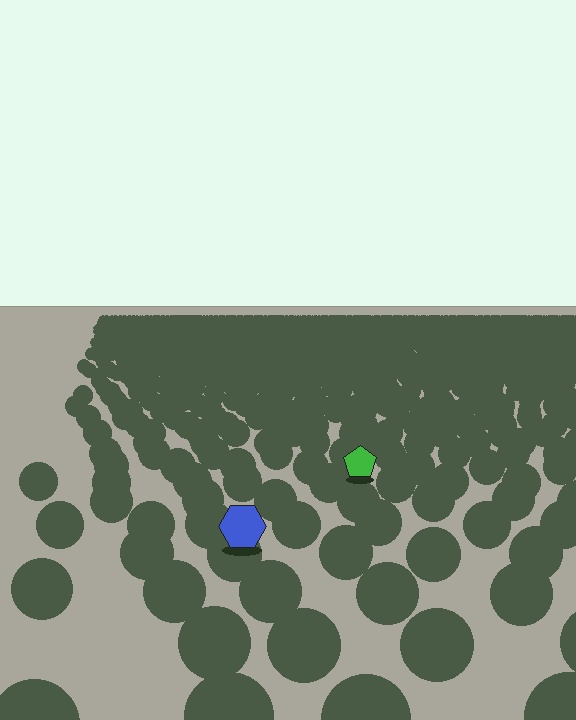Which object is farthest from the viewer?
The green pentagon is farthest from the viewer. It appears smaller and the ground texture around it is denser.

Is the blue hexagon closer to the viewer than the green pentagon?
Yes. The blue hexagon is closer — you can tell from the texture gradient: the ground texture is coarser near it.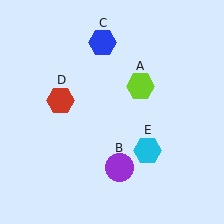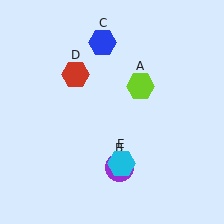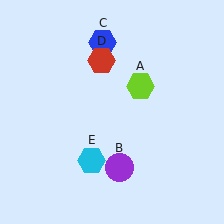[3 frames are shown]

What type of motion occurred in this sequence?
The red hexagon (object D), cyan hexagon (object E) rotated clockwise around the center of the scene.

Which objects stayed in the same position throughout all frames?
Lime hexagon (object A) and purple circle (object B) and blue hexagon (object C) remained stationary.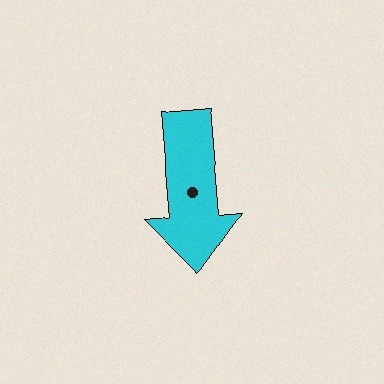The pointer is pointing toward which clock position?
Roughly 6 o'clock.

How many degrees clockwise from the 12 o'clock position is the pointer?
Approximately 175 degrees.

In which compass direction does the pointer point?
South.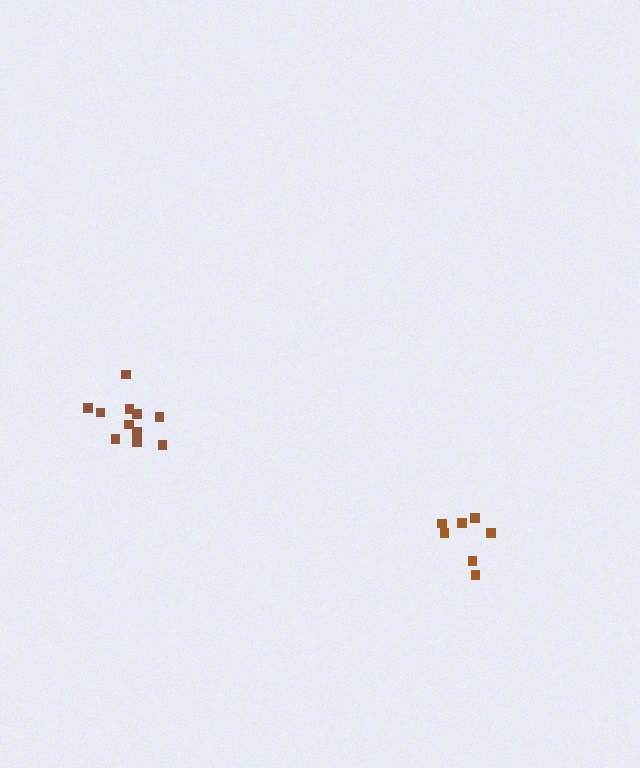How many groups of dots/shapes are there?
There are 2 groups.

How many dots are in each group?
Group 1: 11 dots, Group 2: 7 dots (18 total).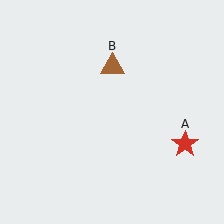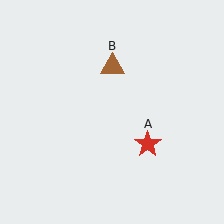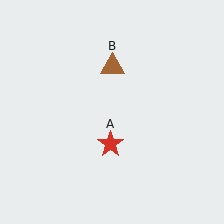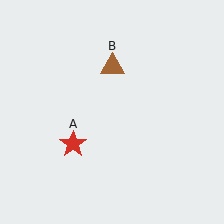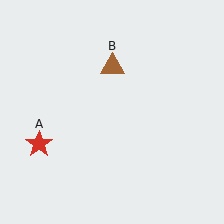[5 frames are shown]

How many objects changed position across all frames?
1 object changed position: red star (object A).